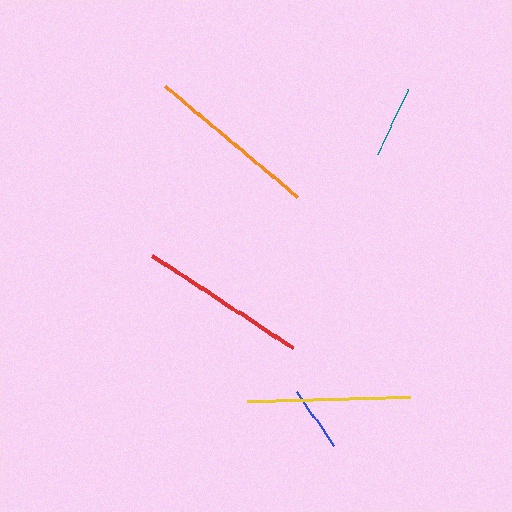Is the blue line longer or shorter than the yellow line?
The yellow line is longer than the blue line.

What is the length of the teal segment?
The teal segment is approximately 72 pixels long.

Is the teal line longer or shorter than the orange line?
The orange line is longer than the teal line.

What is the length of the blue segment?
The blue segment is approximately 66 pixels long.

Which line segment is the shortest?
The blue line is the shortest at approximately 66 pixels.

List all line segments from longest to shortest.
From longest to shortest: orange, red, yellow, teal, blue.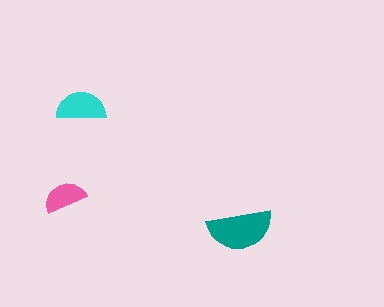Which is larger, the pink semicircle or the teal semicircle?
The teal one.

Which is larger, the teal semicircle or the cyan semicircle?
The teal one.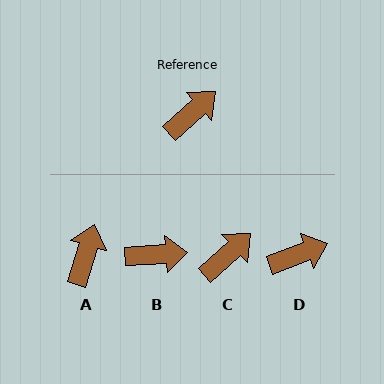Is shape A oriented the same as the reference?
No, it is off by about 32 degrees.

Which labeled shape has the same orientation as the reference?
C.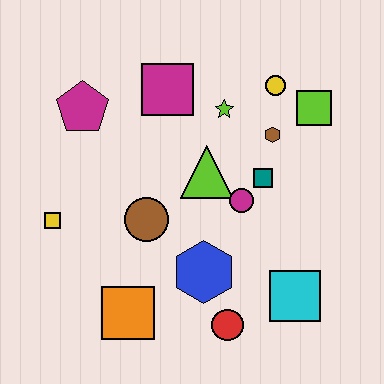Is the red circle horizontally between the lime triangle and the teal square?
Yes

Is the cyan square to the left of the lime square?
Yes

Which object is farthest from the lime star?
The orange square is farthest from the lime star.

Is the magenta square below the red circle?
No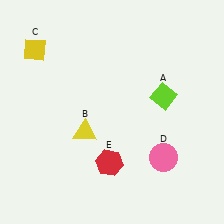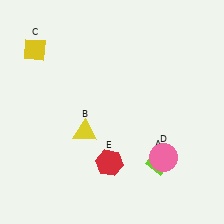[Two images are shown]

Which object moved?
The lime diamond (A) moved down.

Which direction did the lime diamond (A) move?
The lime diamond (A) moved down.